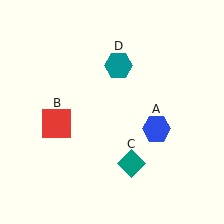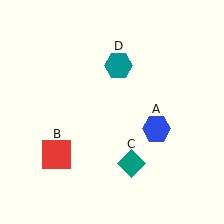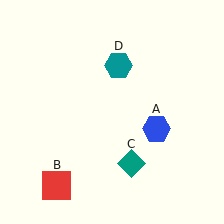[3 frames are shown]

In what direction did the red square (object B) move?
The red square (object B) moved down.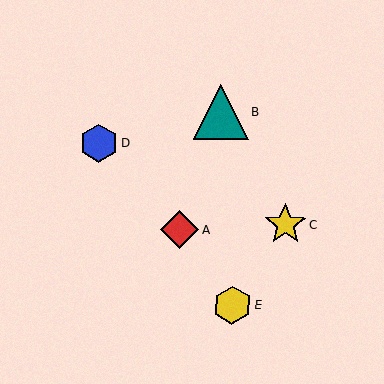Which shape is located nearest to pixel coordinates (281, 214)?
The yellow star (labeled C) at (285, 225) is nearest to that location.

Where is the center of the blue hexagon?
The center of the blue hexagon is at (99, 143).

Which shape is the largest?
The teal triangle (labeled B) is the largest.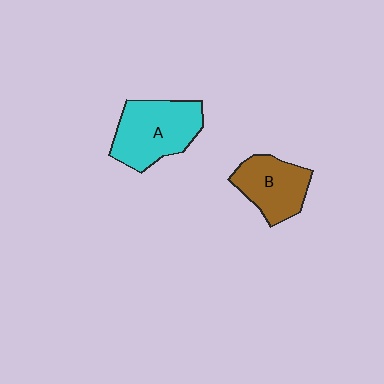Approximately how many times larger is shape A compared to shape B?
Approximately 1.3 times.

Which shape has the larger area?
Shape A (cyan).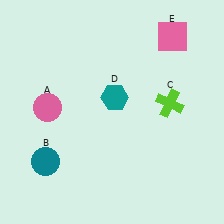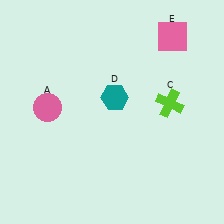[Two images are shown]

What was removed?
The teal circle (B) was removed in Image 2.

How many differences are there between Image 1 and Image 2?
There is 1 difference between the two images.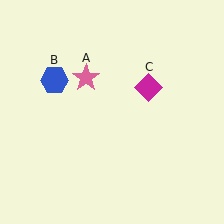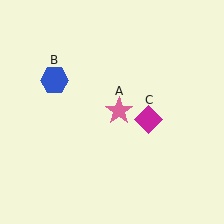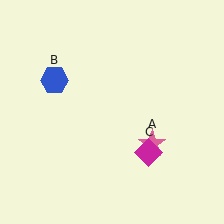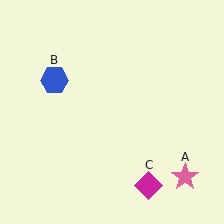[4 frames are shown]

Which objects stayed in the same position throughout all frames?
Blue hexagon (object B) remained stationary.